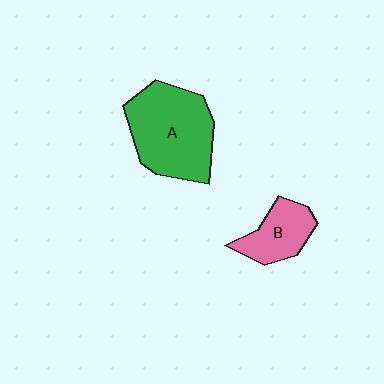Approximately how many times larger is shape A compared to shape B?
Approximately 2.1 times.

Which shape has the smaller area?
Shape B (pink).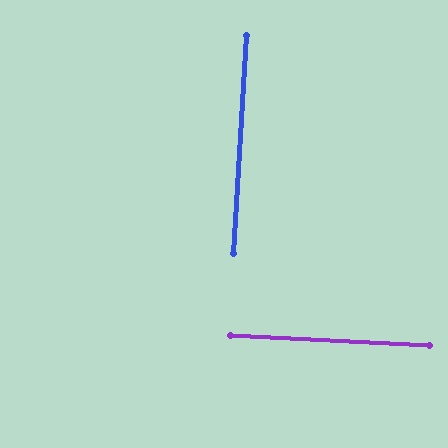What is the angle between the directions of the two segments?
Approximately 89 degrees.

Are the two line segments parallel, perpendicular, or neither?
Perpendicular — they meet at approximately 89°.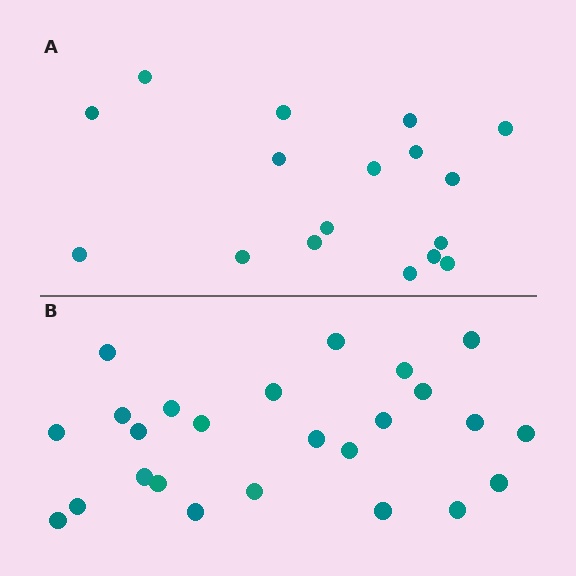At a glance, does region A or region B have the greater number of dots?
Region B (the bottom region) has more dots.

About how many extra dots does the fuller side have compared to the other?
Region B has roughly 8 or so more dots than region A.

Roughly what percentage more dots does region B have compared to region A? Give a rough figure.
About 45% more.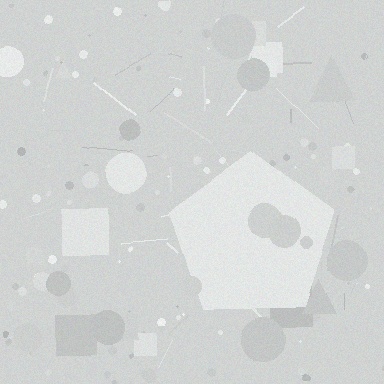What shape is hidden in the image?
A pentagon is hidden in the image.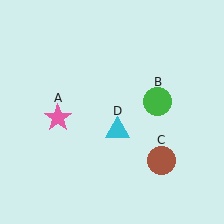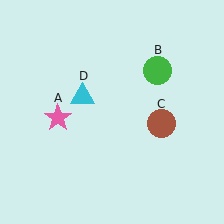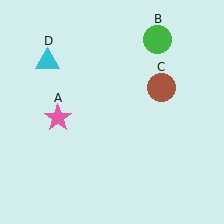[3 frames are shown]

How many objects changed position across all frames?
3 objects changed position: green circle (object B), brown circle (object C), cyan triangle (object D).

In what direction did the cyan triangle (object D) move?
The cyan triangle (object D) moved up and to the left.